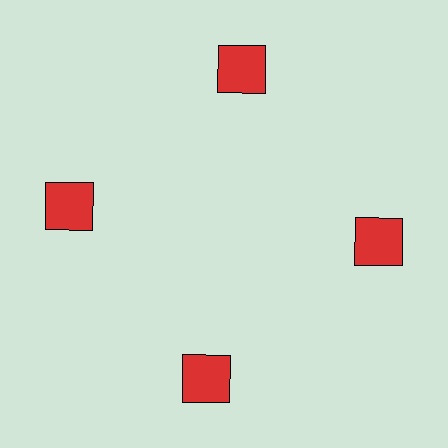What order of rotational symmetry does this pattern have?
This pattern has 4-fold rotational symmetry.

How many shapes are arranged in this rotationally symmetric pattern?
There are 4 shapes, arranged in 4 groups of 1.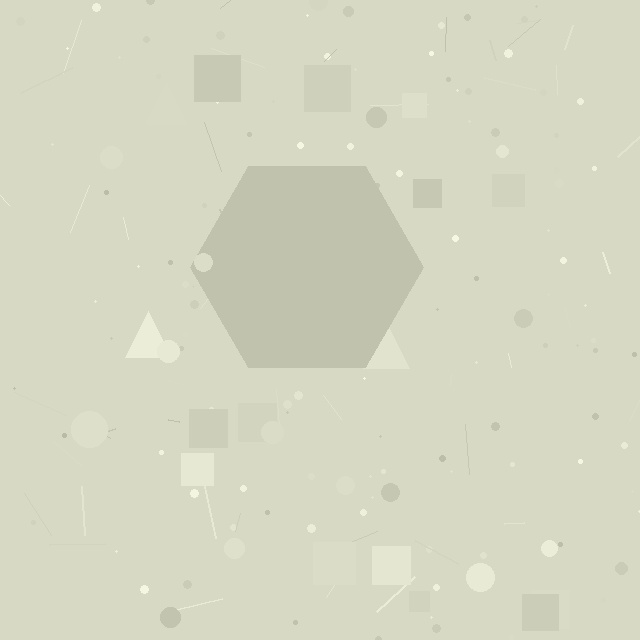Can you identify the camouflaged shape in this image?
The camouflaged shape is a hexagon.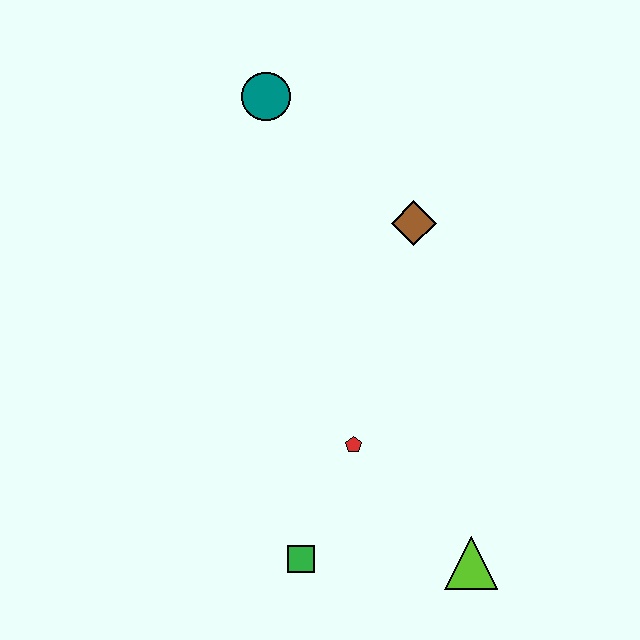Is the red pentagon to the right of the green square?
Yes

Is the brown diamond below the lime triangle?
No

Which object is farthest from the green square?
The teal circle is farthest from the green square.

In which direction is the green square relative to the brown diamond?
The green square is below the brown diamond.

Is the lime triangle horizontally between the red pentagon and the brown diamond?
No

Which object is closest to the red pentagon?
The green square is closest to the red pentagon.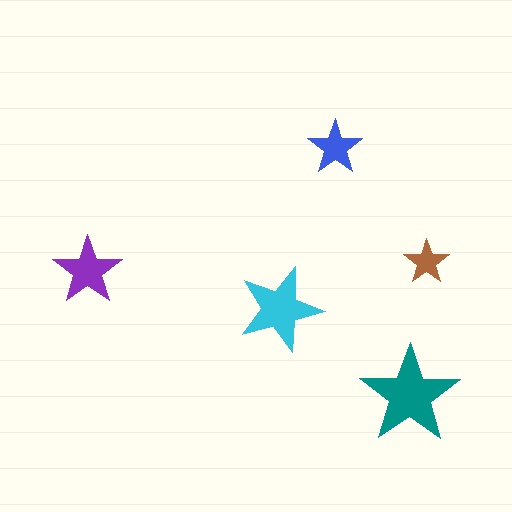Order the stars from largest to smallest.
the teal one, the cyan one, the purple one, the blue one, the brown one.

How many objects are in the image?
There are 5 objects in the image.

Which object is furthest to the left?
The purple star is leftmost.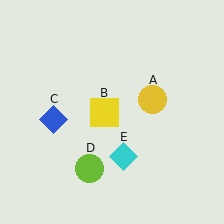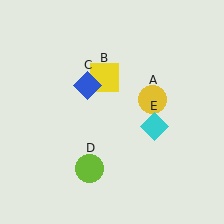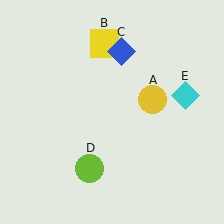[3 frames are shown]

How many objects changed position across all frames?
3 objects changed position: yellow square (object B), blue diamond (object C), cyan diamond (object E).